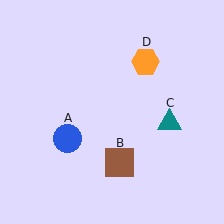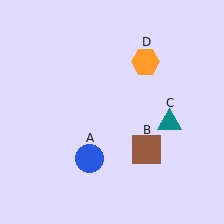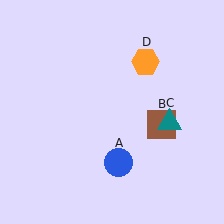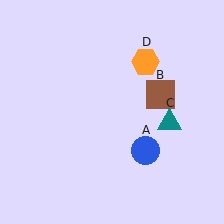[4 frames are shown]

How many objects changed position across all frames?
2 objects changed position: blue circle (object A), brown square (object B).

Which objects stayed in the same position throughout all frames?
Teal triangle (object C) and orange hexagon (object D) remained stationary.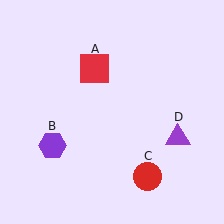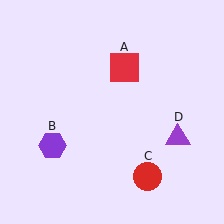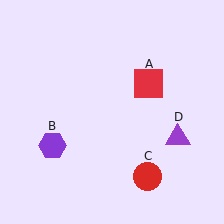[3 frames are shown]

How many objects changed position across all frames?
1 object changed position: red square (object A).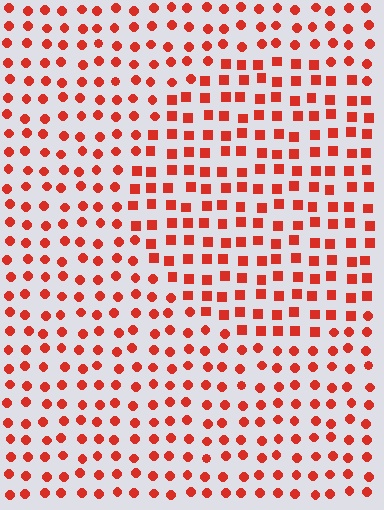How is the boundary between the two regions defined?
The boundary is defined by a change in element shape: squares inside vs. circles outside. All elements share the same color and spacing.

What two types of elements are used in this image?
The image uses squares inside the circle region and circles outside it.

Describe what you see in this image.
The image is filled with small red elements arranged in a uniform grid. A circle-shaped region contains squares, while the surrounding area contains circles. The boundary is defined purely by the change in element shape.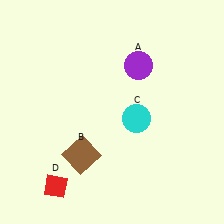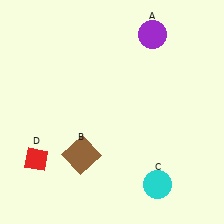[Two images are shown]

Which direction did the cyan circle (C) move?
The cyan circle (C) moved down.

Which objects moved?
The objects that moved are: the purple circle (A), the cyan circle (C), the red diamond (D).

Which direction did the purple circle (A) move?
The purple circle (A) moved up.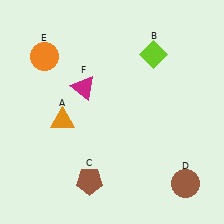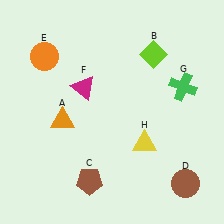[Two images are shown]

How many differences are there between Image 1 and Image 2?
There are 2 differences between the two images.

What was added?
A green cross (G), a yellow triangle (H) were added in Image 2.